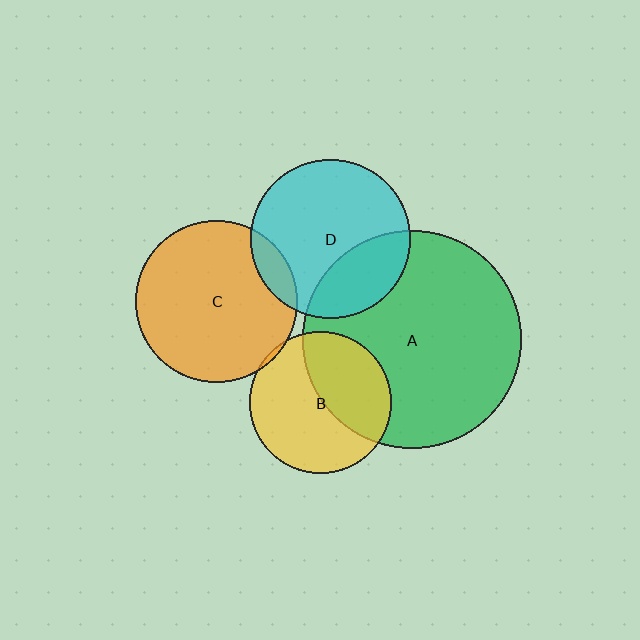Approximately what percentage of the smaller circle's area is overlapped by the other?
Approximately 10%.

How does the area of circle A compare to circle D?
Approximately 1.9 times.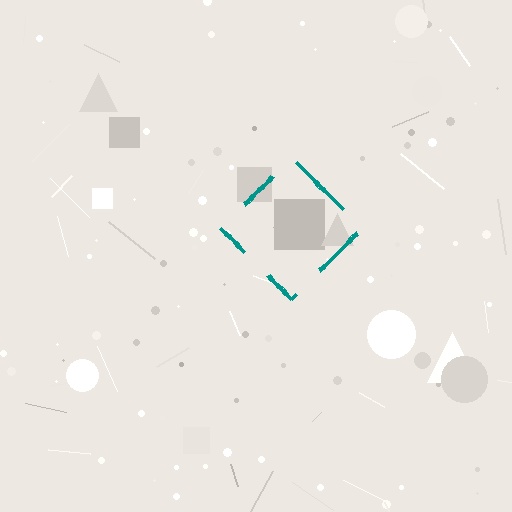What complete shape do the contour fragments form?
The contour fragments form a diamond.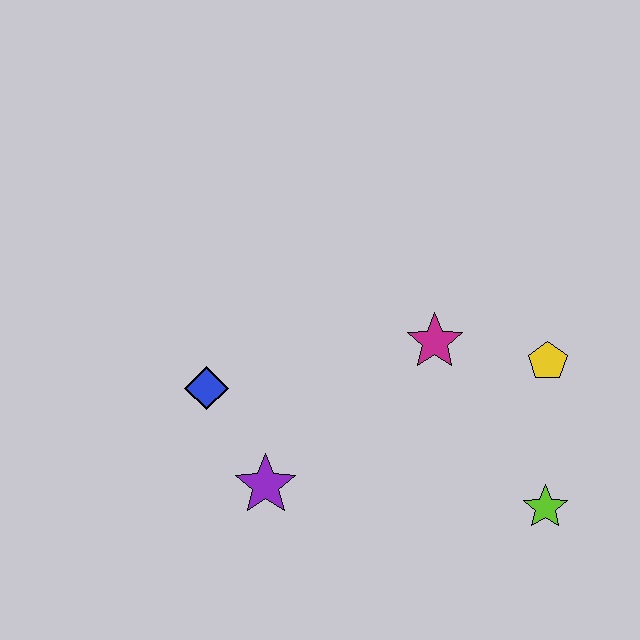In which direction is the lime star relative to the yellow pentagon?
The lime star is below the yellow pentagon.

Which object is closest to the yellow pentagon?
The magenta star is closest to the yellow pentagon.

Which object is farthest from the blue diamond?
The lime star is farthest from the blue diamond.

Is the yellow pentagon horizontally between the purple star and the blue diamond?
No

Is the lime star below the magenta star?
Yes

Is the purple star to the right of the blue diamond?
Yes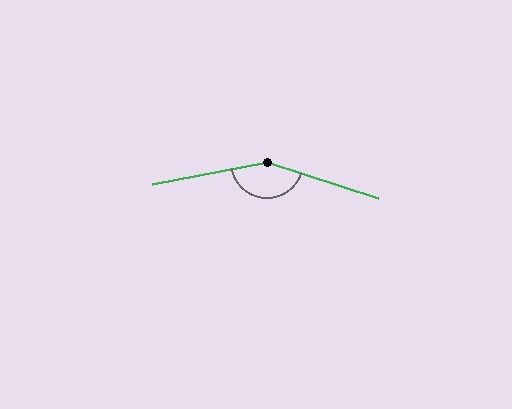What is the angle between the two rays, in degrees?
Approximately 151 degrees.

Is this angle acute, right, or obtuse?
It is obtuse.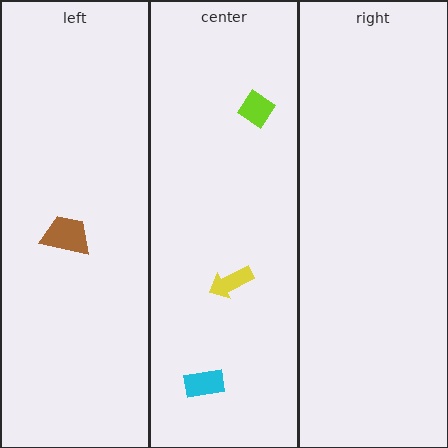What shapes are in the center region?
The lime diamond, the cyan rectangle, the yellow arrow.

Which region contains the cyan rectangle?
The center region.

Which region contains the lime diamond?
The center region.